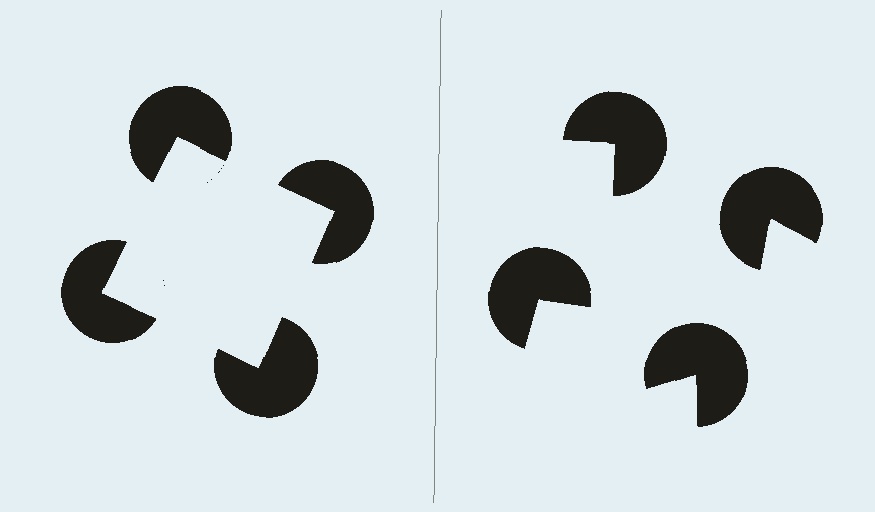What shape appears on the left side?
An illusory square.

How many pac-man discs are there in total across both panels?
8 — 4 on each side.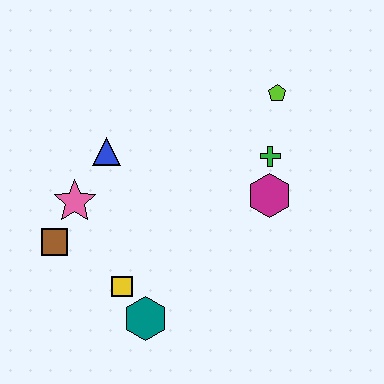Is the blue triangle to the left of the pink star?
No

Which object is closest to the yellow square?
The teal hexagon is closest to the yellow square.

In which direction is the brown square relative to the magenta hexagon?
The brown square is to the left of the magenta hexagon.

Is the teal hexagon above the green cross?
No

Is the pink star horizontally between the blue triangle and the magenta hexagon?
No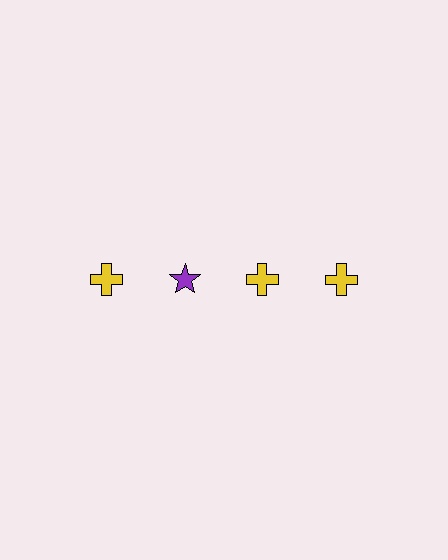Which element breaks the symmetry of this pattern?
The purple star in the top row, second from left column breaks the symmetry. All other shapes are yellow crosses.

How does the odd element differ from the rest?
It differs in both color (purple instead of yellow) and shape (star instead of cross).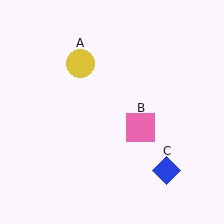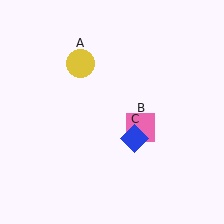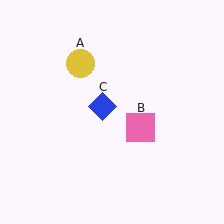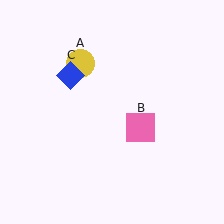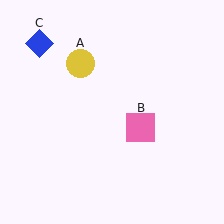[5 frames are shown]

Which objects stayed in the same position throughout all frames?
Yellow circle (object A) and pink square (object B) remained stationary.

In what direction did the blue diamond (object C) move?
The blue diamond (object C) moved up and to the left.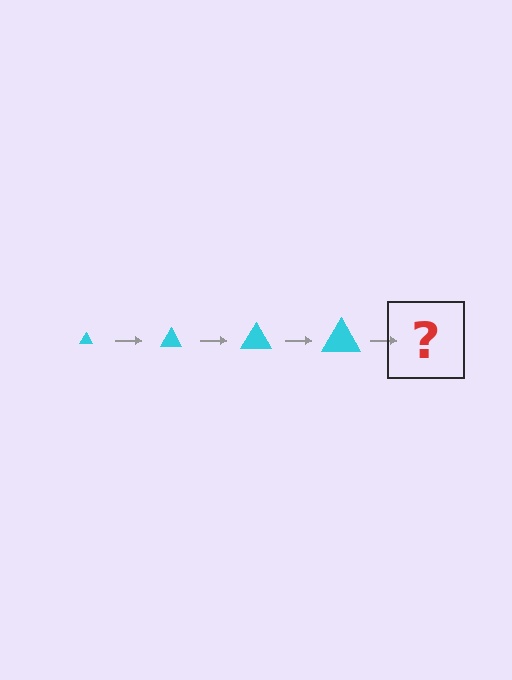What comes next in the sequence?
The next element should be a cyan triangle, larger than the previous one.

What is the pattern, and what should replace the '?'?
The pattern is that the triangle gets progressively larger each step. The '?' should be a cyan triangle, larger than the previous one.